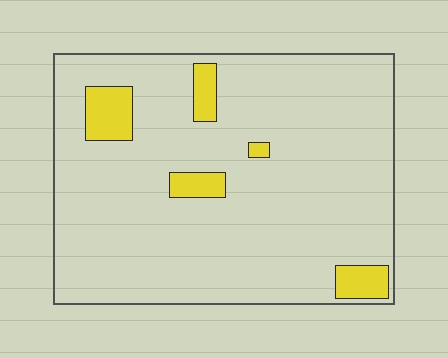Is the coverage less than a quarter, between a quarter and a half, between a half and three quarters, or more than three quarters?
Less than a quarter.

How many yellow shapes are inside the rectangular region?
5.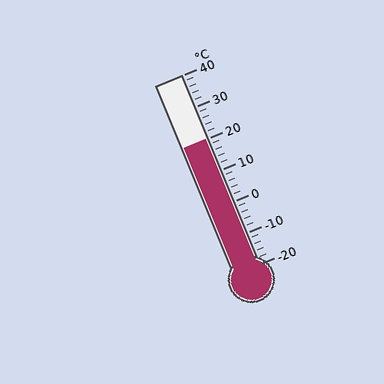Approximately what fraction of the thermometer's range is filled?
The thermometer is filled to approximately 65% of its range.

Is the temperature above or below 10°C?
The temperature is above 10°C.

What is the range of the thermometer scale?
The thermometer scale ranges from -20°C to 40°C.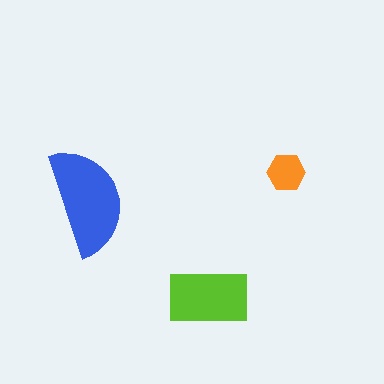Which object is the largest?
The blue semicircle.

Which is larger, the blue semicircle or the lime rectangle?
The blue semicircle.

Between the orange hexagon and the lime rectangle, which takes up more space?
The lime rectangle.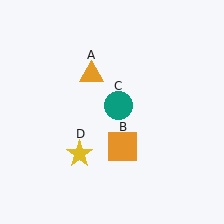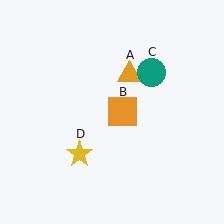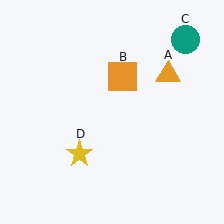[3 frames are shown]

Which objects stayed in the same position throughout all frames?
Yellow star (object D) remained stationary.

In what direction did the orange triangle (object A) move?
The orange triangle (object A) moved right.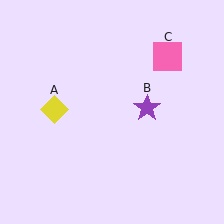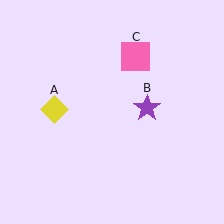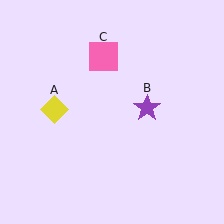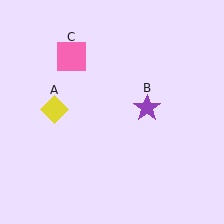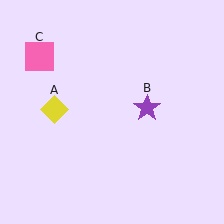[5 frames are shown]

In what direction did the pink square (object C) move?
The pink square (object C) moved left.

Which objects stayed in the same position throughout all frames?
Yellow diamond (object A) and purple star (object B) remained stationary.